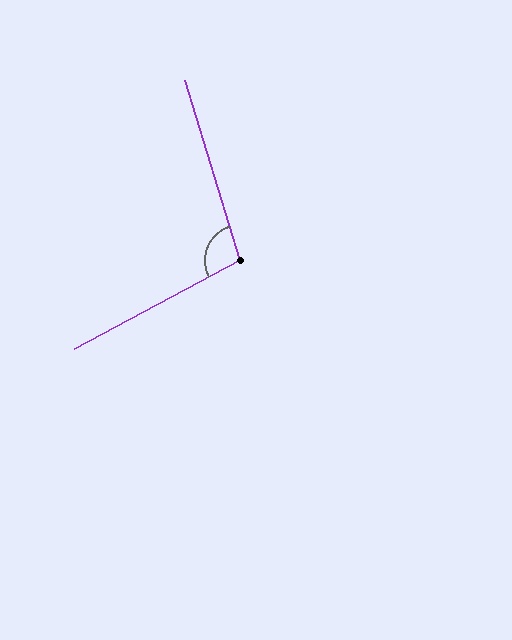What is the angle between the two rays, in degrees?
Approximately 101 degrees.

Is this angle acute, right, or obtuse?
It is obtuse.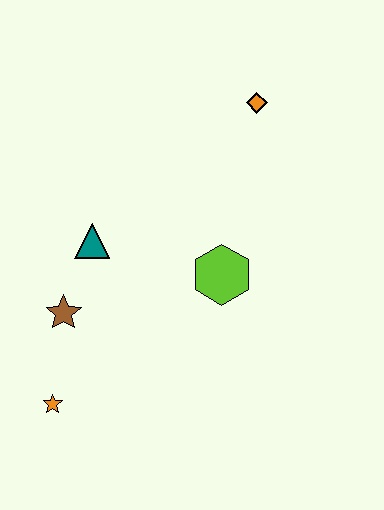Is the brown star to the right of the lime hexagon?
No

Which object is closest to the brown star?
The teal triangle is closest to the brown star.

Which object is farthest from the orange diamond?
The orange star is farthest from the orange diamond.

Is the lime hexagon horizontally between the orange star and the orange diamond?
Yes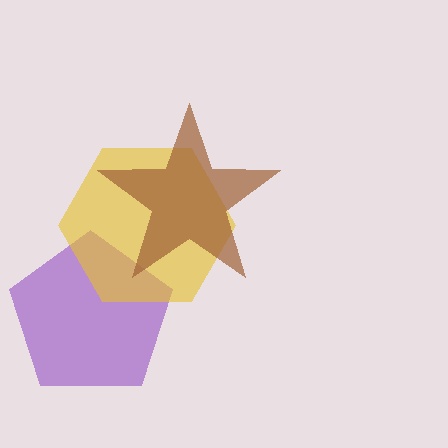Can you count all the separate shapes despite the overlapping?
Yes, there are 3 separate shapes.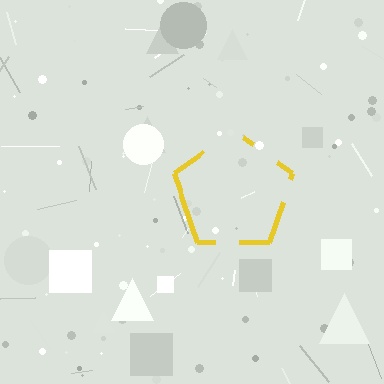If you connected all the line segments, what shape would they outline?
They would outline a pentagon.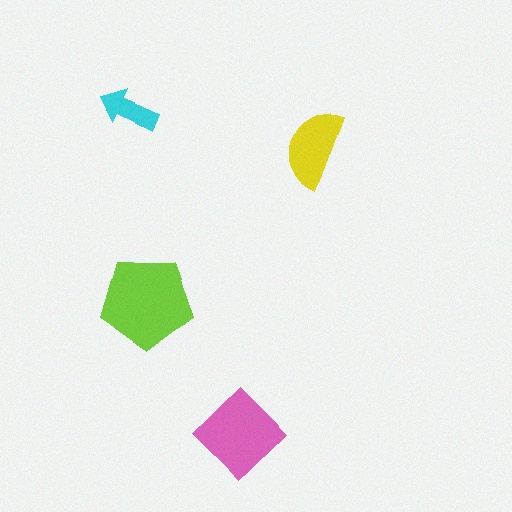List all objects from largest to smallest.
The lime pentagon, the pink diamond, the yellow semicircle, the cyan arrow.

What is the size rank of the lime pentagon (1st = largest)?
1st.